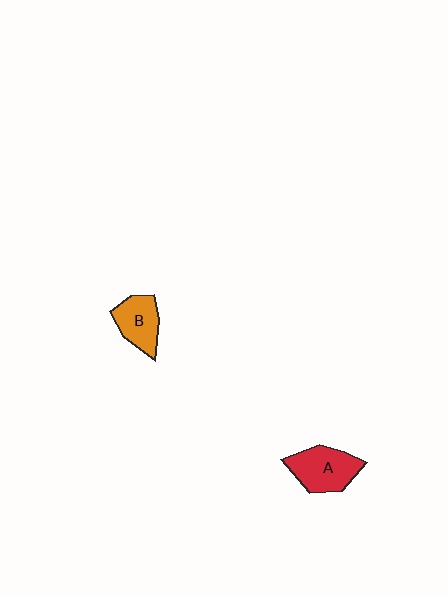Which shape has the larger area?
Shape A (red).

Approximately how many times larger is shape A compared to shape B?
Approximately 1.3 times.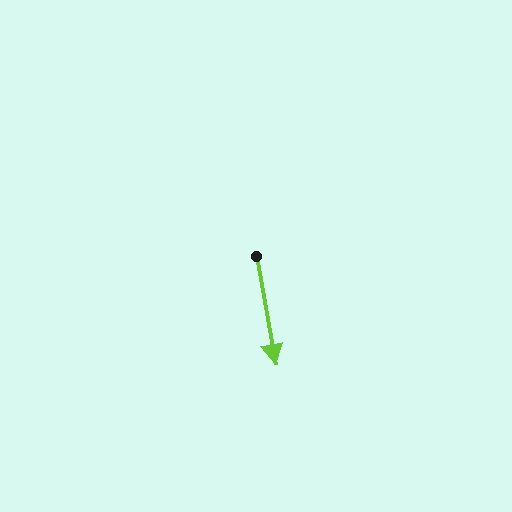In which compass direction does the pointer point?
South.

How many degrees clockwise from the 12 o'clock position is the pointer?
Approximately 170 degrees.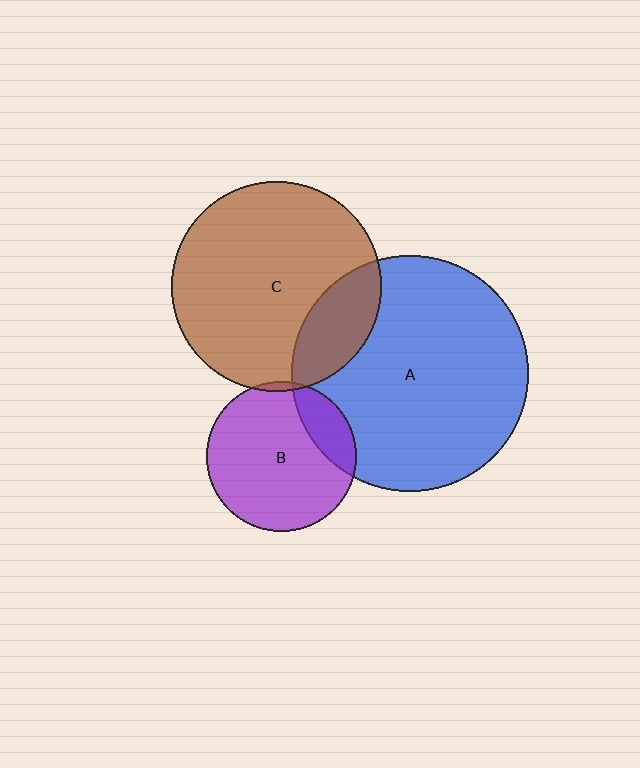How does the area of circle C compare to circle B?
Approximately 2.0 times.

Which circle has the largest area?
Circle A (blue).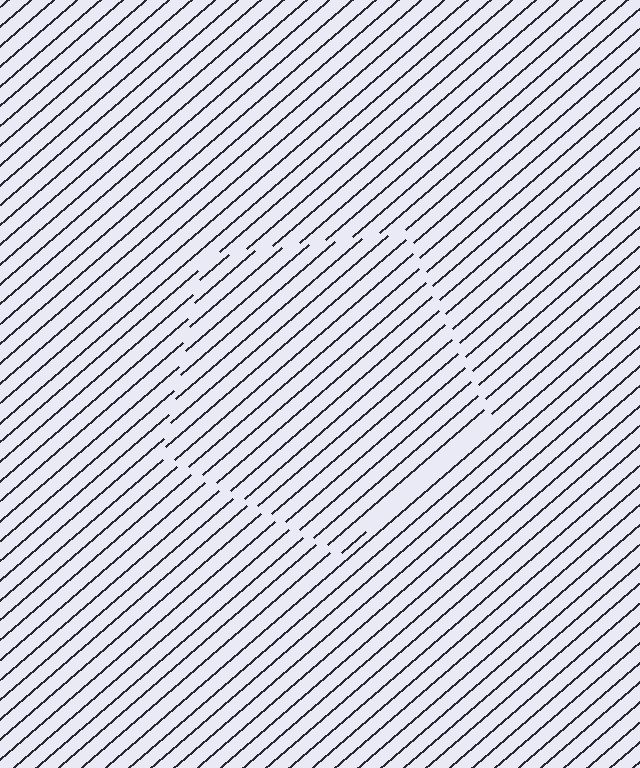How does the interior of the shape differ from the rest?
The interior of the shape contains the same grating, shifted by half a period — the contour is defined by the phase discontinuity where line-ends from the inner and outer gratings abut.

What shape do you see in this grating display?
An illusory pentagon. The interior of the shape contains the same grating, shifted by half a period — the contour is defined by the phase discontinuity where line-ends from the inner and outer gratings abut.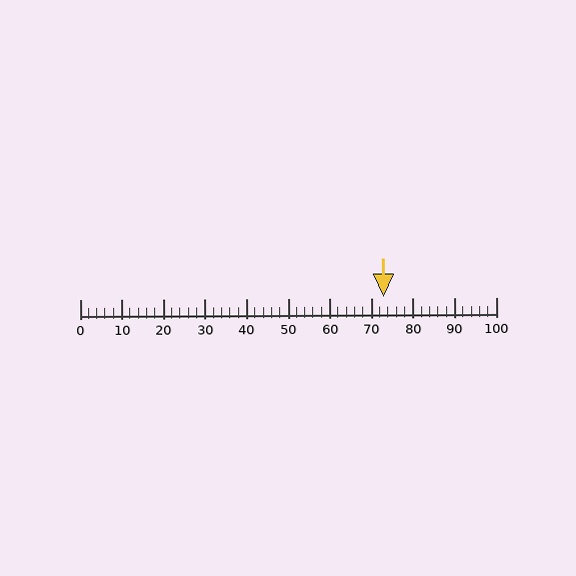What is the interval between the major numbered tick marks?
The major tick marks are spaced 10 units apart.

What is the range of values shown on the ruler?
The ruler shows values from 0 to 100.